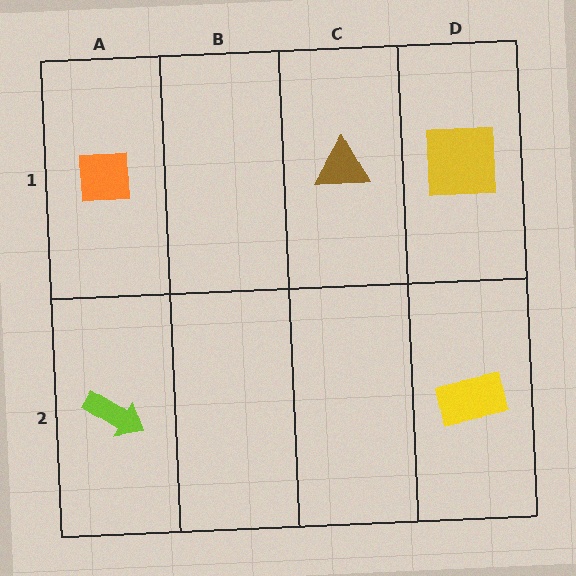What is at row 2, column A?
A lime arrow.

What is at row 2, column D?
A yellow rectangle.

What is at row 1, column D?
A yellow square.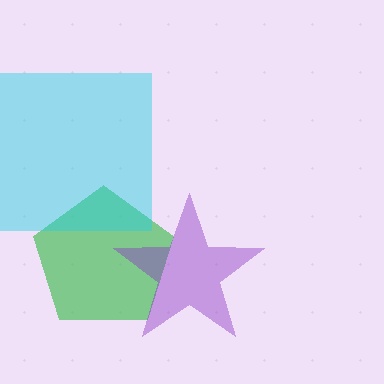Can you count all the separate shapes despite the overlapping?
Yes, there are 3 separate shapes.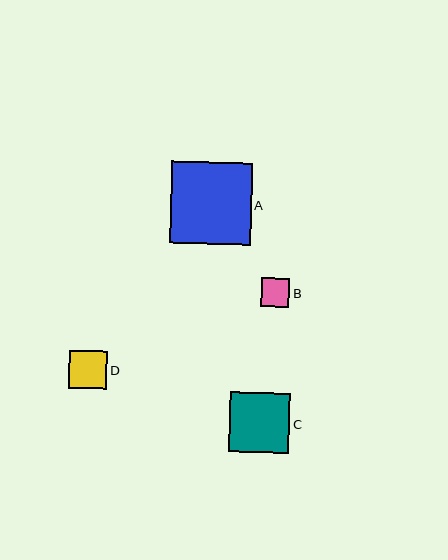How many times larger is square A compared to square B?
Square A is approximately 2.8 times the size of square B.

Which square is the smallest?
Square B is the smallest with a size of approximately 29 pixels.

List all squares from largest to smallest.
From largest to smallest: A, C, D, B.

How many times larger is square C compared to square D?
Square C is approximately 1.6 times the size of square D.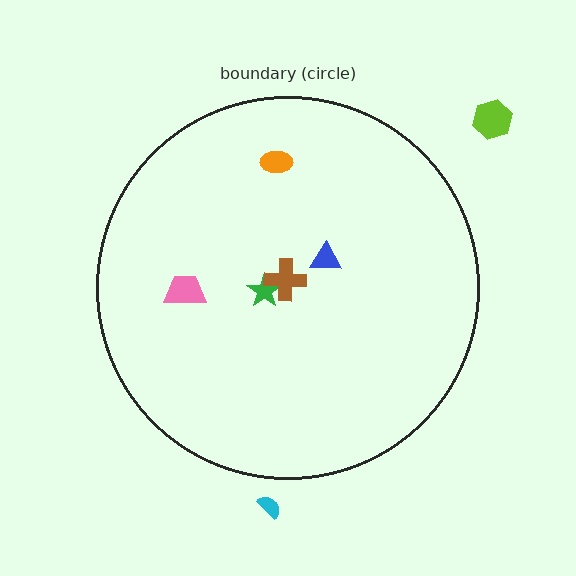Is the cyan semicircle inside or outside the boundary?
Outside.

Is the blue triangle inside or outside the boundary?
Inside.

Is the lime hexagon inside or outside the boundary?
Outside.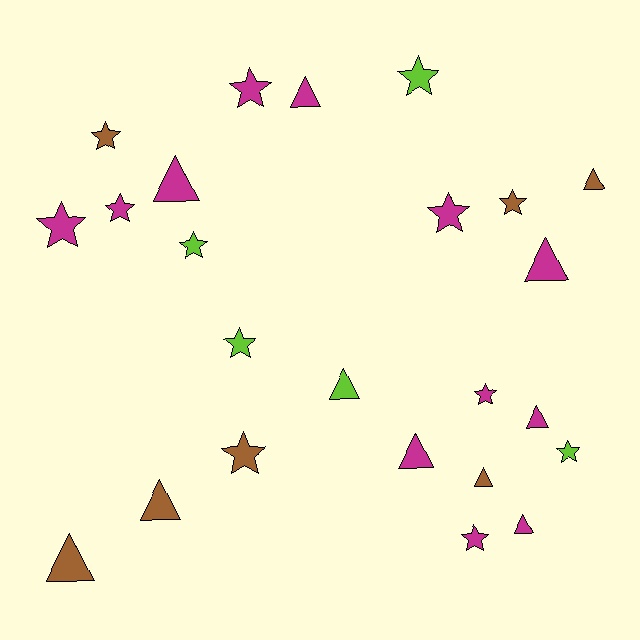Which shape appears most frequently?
Star, with 13 objects.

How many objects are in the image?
There are 24 objects.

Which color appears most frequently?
Magenta, with 12 objects.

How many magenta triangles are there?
There are 6 magenta triangles.